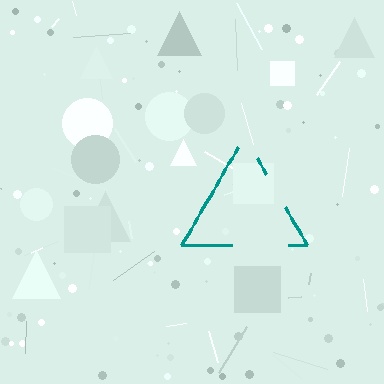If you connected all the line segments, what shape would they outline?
They would outline a triangle.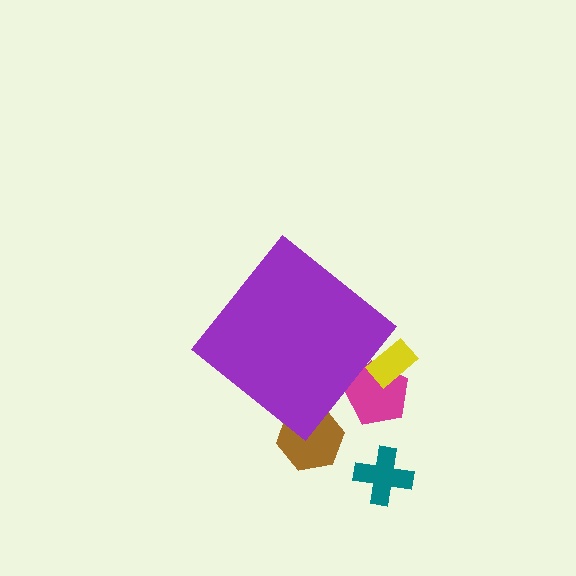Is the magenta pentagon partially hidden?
Yes, the magenta pentagon is partially hidden behind the purple diamond.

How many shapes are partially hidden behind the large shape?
3 shapes are partially hidden.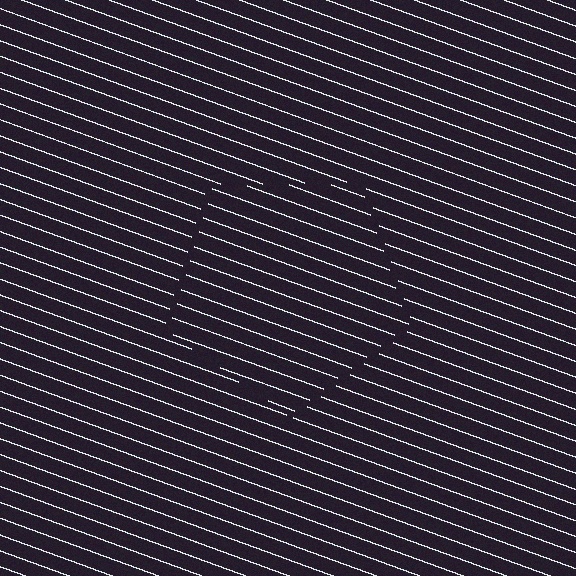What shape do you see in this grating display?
An illusory pentagon. The interior of the shape contains the same grating, shifted by half a period — the contour is defined by the phase discontinuity where line-ends from the inner and outer gratings abut.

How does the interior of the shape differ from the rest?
The interior of the shape contains the same grating, shifted by half a period — the contour is defined by the phase discontinuity where line-ends from the inner and outer gratings abut.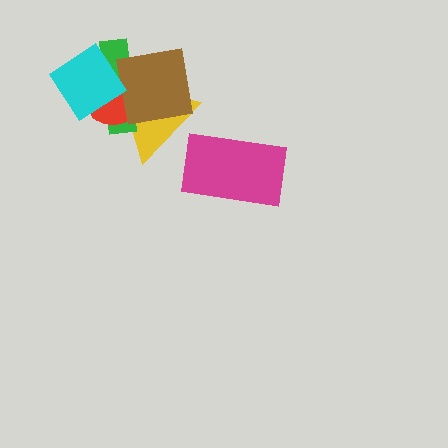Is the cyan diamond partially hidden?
No, no other shape covers it.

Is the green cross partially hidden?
Yes, it is partially covered by another shape.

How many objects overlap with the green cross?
4 objects overlap with the green cross.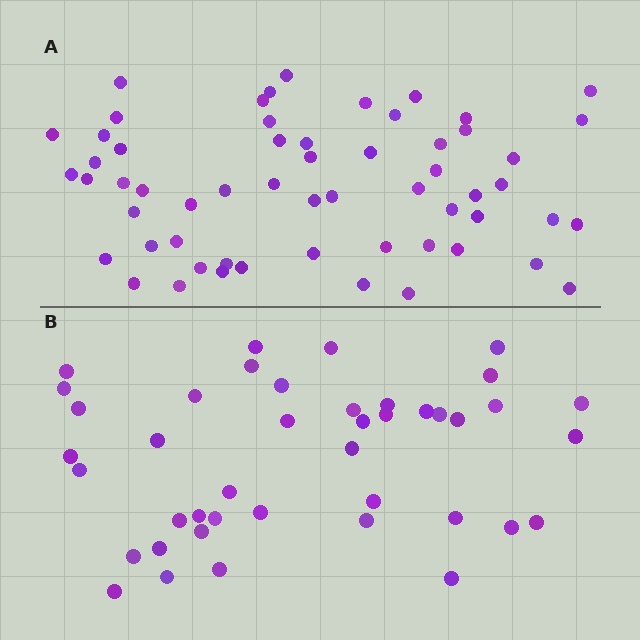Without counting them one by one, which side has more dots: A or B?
Region A (the top region) has more dots.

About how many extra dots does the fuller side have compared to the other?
Region A has approximately 15 more dots than region B.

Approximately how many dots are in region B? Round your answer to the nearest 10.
About 40 dots. (The exact count is 42, which rounds to 40.)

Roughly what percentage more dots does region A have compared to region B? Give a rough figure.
About 40% more.